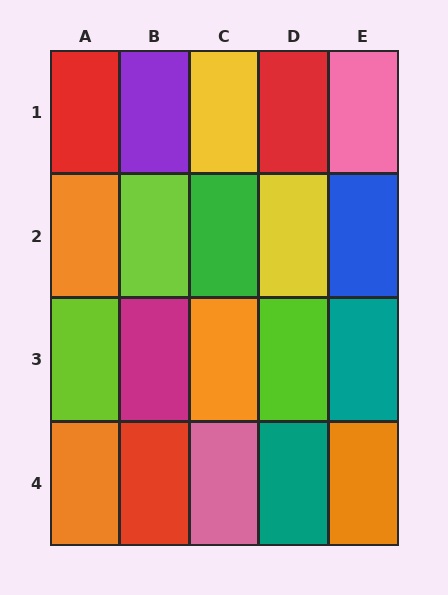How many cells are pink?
2 cells are pink.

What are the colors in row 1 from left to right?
Red, purple, yellow, red, pink.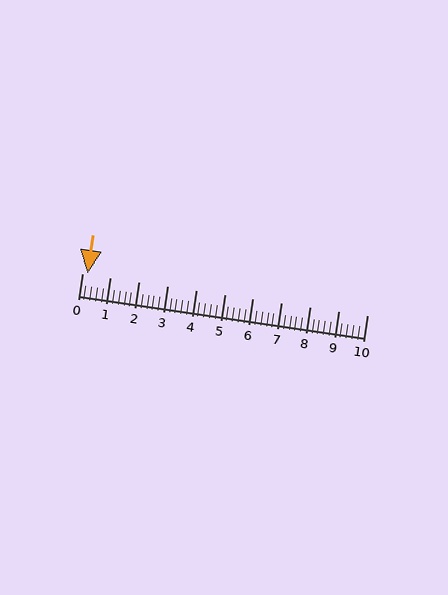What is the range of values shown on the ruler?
The ruler shows values from 0 to 10.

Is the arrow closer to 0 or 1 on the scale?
The arrow is closer to 0.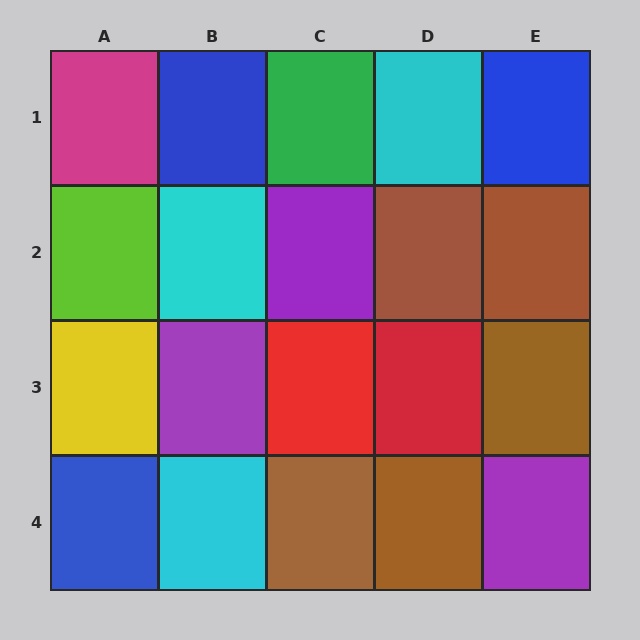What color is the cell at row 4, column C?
Brown.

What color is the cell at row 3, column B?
Purple.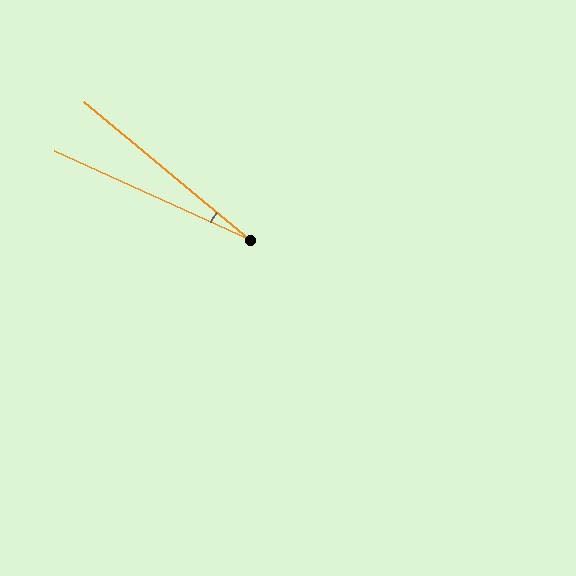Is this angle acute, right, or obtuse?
It is acute.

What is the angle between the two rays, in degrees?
Approximately 15 degrees.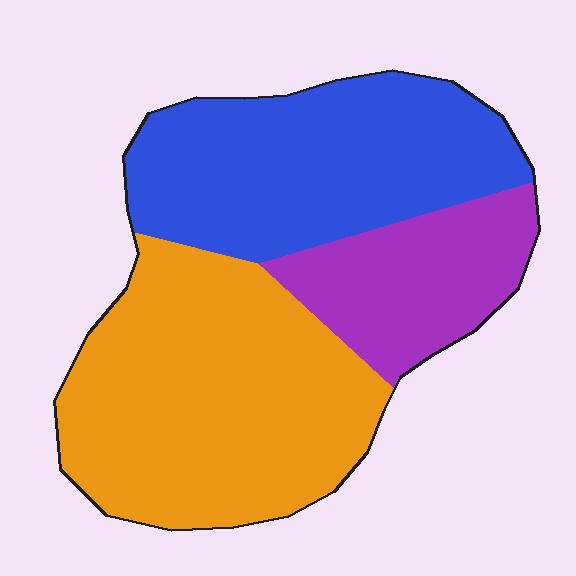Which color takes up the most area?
Orange, at roughly 45%.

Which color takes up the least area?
Purple, at roughly 20%.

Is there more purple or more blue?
Blue.